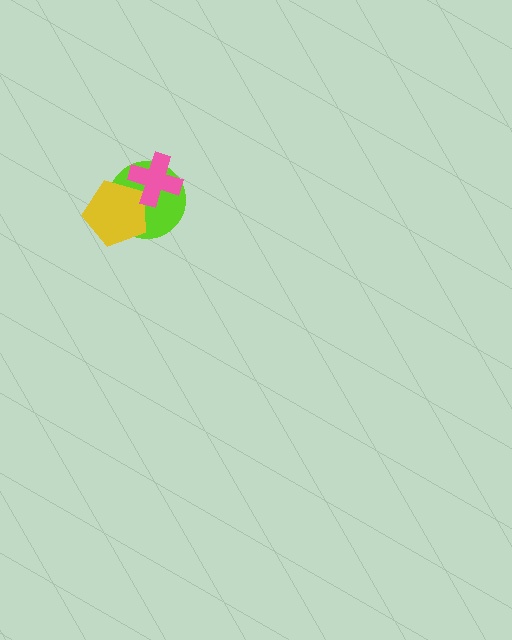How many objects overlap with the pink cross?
2 objects overlap with the pink cross.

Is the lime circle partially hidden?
Yes, it is partially covered by another shape.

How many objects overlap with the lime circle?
2 objects overlap with the lime circle.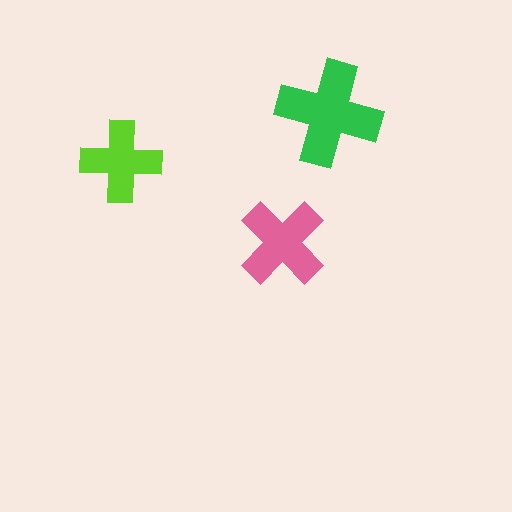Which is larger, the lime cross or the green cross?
The green one.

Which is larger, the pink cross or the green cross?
The green one.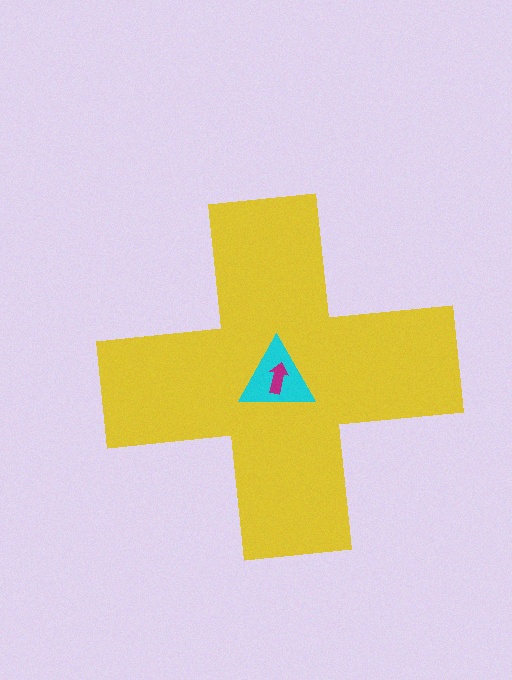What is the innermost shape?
The magenta arrow.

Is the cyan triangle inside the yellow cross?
Yes.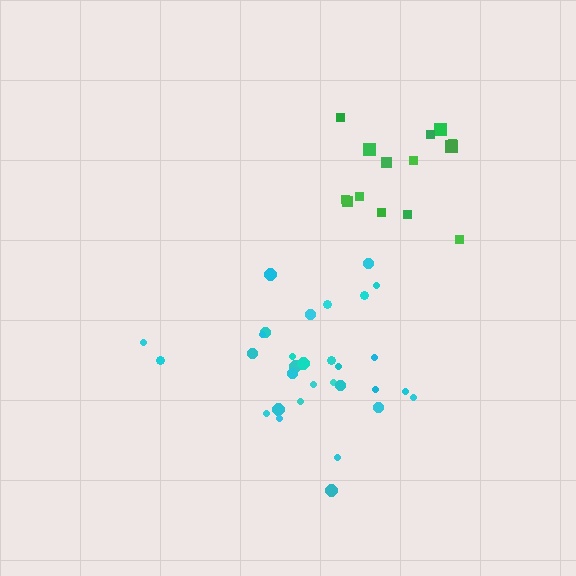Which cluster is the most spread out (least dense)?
Green.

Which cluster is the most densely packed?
Cyan.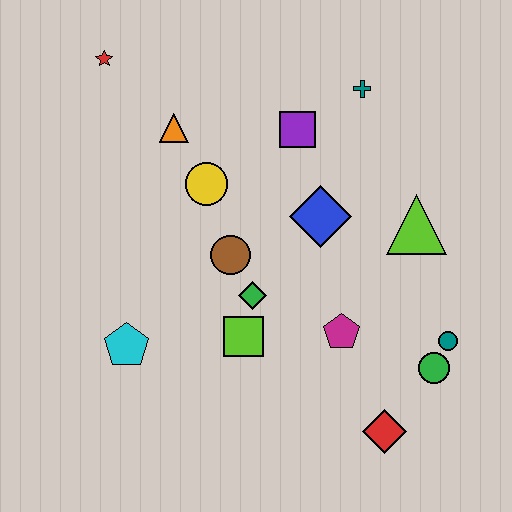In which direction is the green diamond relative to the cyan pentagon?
The green diamond is to the right of the cyan pentagon.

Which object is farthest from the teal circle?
The red star is farthest from the teal circle.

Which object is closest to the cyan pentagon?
The lime square is closest to the cyan pentagon.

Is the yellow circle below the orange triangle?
Yes